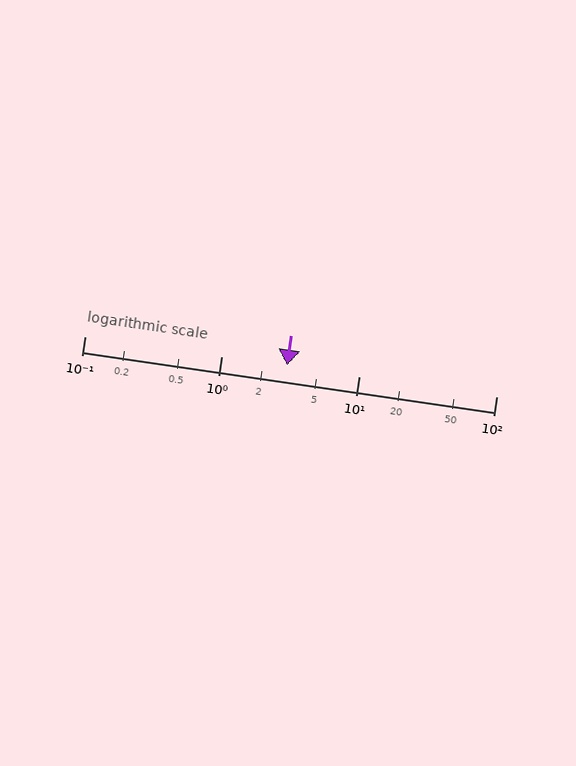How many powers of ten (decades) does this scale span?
The scale spans 3 decades, from 0.1 to 100.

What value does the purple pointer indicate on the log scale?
The pointer indicates approximately 3.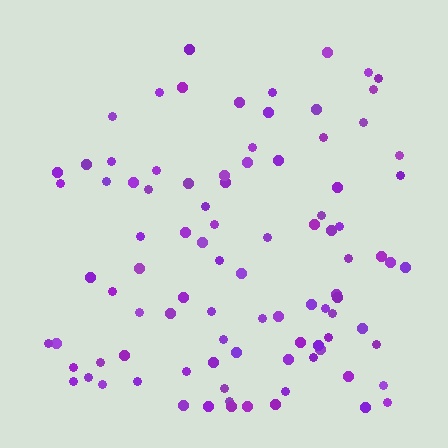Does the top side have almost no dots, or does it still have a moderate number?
Still a moderate number, just noticeably fewer than the bottom.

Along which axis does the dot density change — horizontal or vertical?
Vertical.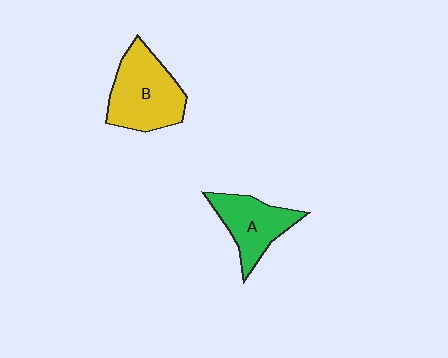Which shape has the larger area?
Shape B (yellow).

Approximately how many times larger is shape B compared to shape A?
Approximately 1.3 times.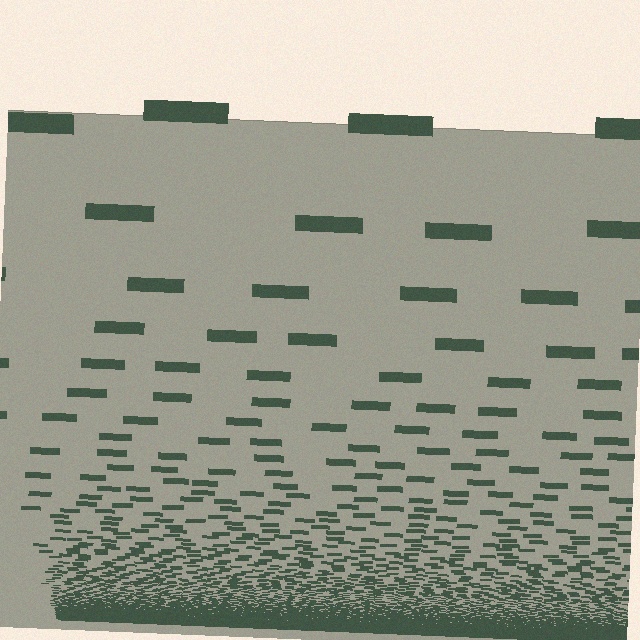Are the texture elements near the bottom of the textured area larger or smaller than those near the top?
Smaller. The gradient is inverted — elements near the bottom are smaller and denser.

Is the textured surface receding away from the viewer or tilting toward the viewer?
The surface appears to tilt toward the viewer. Texture elements get larger and sparser toward the top.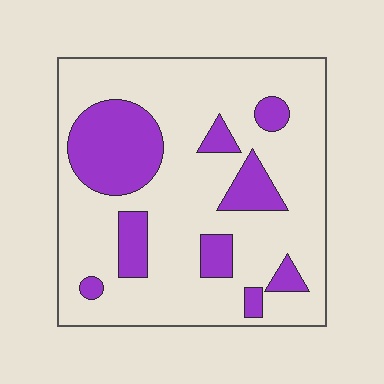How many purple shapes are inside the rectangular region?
9.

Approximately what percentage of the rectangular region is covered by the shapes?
Approximately 25%.